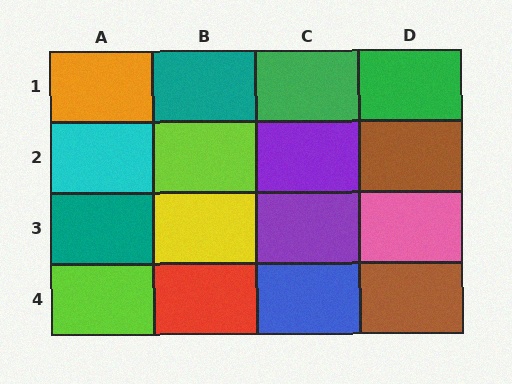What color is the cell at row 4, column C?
Blue.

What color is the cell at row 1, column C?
Green.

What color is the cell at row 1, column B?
Teal.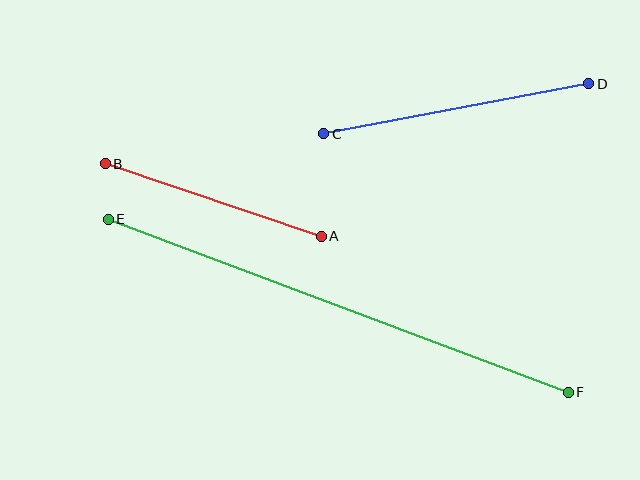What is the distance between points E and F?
The distance is approximately 492 pixels.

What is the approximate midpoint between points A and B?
The midpoint is at approximately (213, 200) pixels.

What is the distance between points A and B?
The distance is approximately 228 pixels.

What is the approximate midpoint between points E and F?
The midpoint is at approximately (338, 306) pixels.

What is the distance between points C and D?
The distance is approximately 270 pixels.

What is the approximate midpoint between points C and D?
The midpoint is at approximately (456, 109) pixels.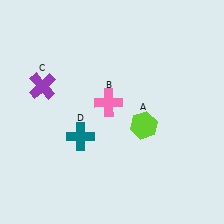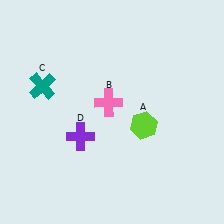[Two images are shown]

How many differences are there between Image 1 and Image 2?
There are 2 differences between the two images.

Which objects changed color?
C changed from purple to teal. D changed from teal to purple.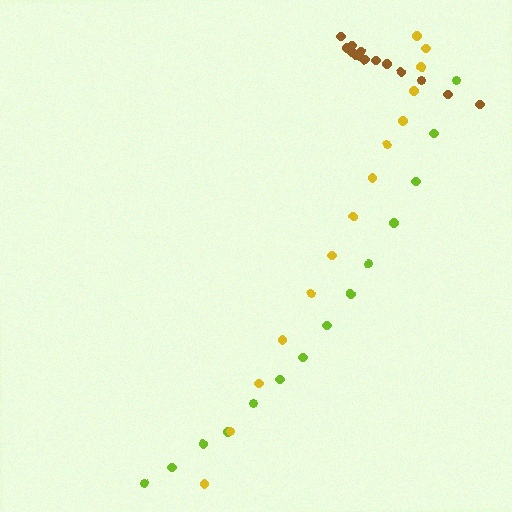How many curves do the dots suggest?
There are 3 distinct paths.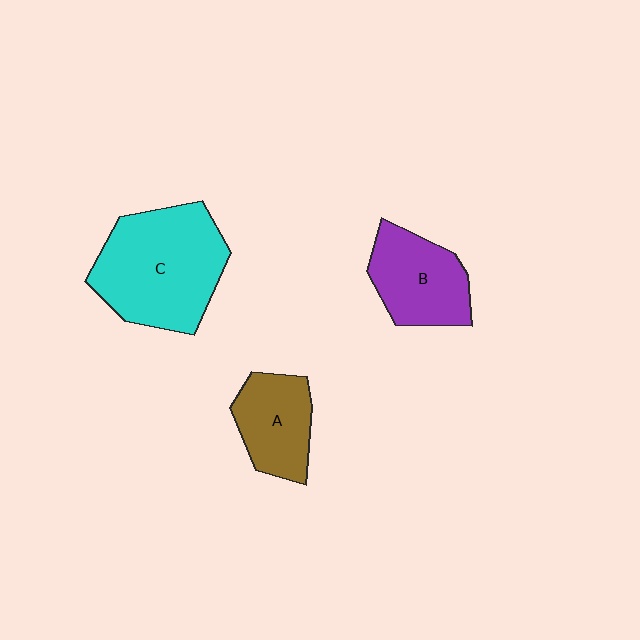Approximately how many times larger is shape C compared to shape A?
Approximately 1.9 times.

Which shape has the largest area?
Shape C (cyan).